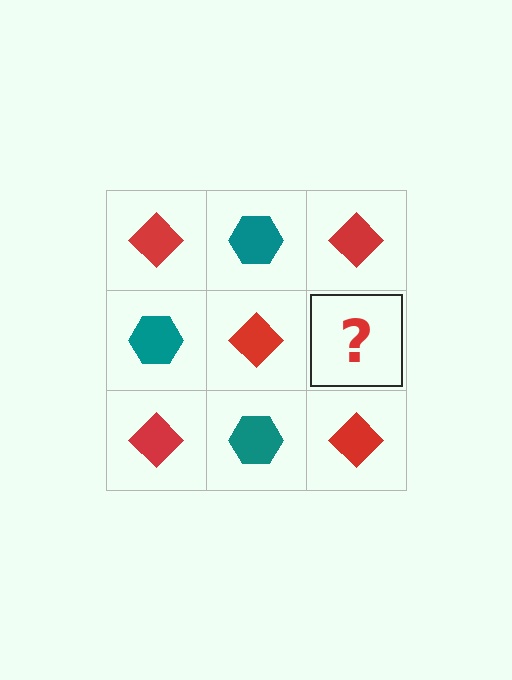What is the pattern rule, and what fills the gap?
The rule is that it alternates red diamond and teal hexagon in a checkerboard pattern. The gap should be filled with a teal hexagon.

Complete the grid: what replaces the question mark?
The question mark should be replaced with a teal hexagon.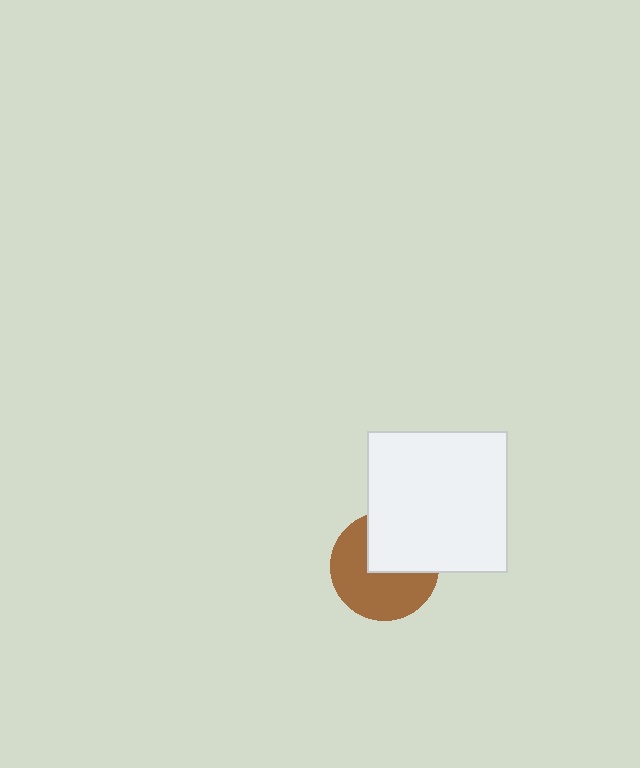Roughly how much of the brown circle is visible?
About half of it is visible (roughly 60%).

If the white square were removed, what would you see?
You would see the complete brown circle.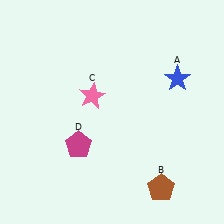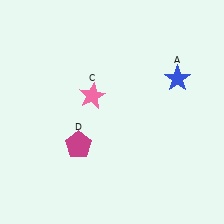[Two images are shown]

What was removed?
The brown pentagon (B) was removed in Image 2.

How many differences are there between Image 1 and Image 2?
There is 1 difference between the two images.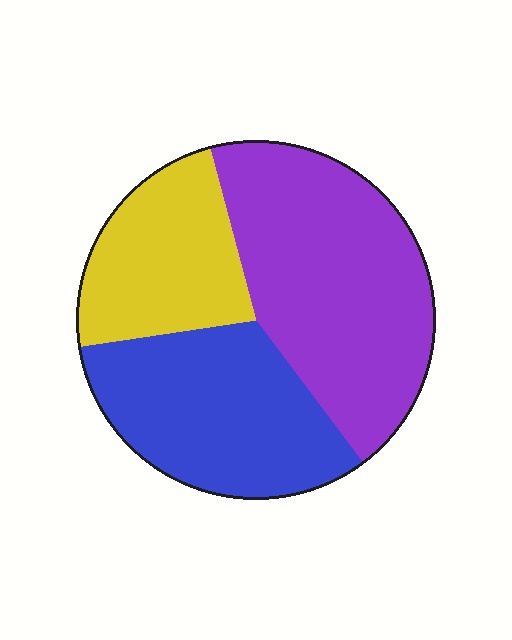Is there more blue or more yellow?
Blue.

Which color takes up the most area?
Purple, at roughly 45%.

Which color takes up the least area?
Yellow, at roughly 25%.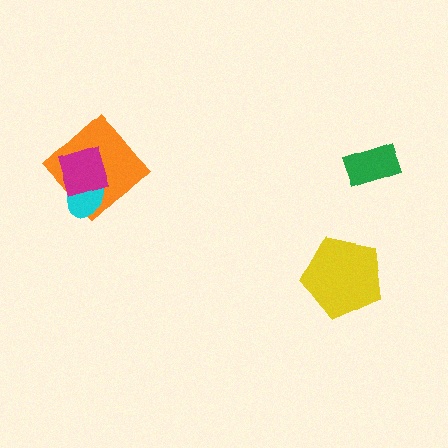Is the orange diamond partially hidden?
Yes, it is partially covered by another shape.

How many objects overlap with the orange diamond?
2 objects overlap with the orange diamond.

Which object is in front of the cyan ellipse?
The magenta diamond is in front of the cyan ellipse.